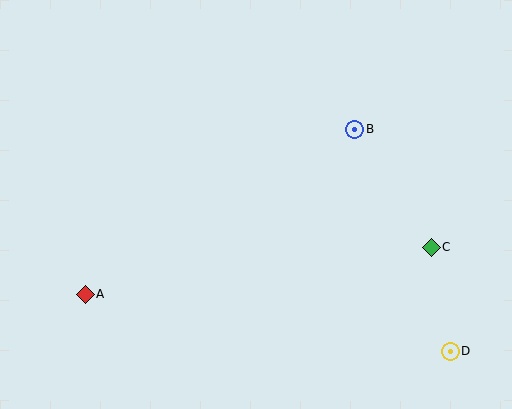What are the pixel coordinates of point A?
Point A is at (85, 294).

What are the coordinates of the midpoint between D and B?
The midpoint between D and B is at (403, 240).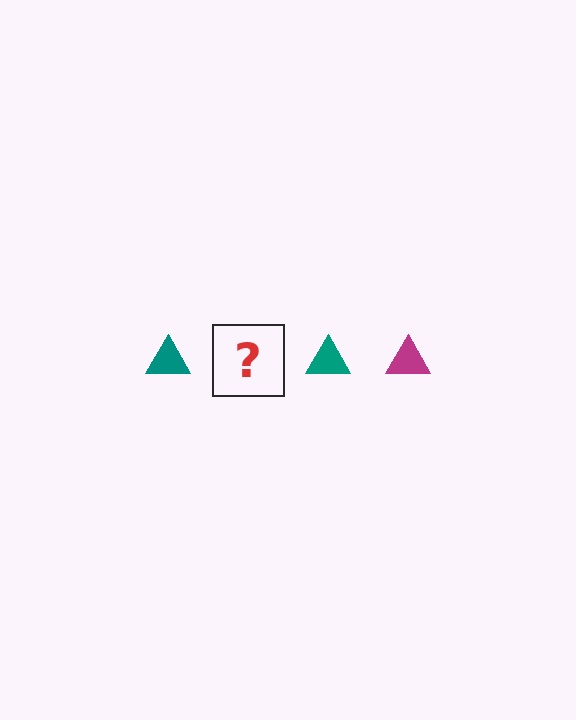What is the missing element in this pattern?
The missing element is a magenta triangle.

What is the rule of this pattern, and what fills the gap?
The rule is that the pattern cycles through teal, magenta triangles. The gap should be filled with a magenta triangle.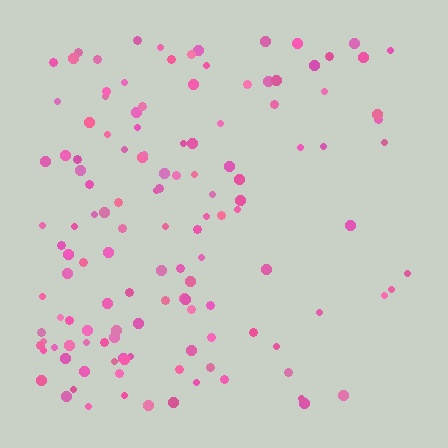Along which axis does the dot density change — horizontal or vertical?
Horizontal.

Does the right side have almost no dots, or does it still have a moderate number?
Still a moderate number, just noticeably fewer than the left.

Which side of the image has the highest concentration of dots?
The left.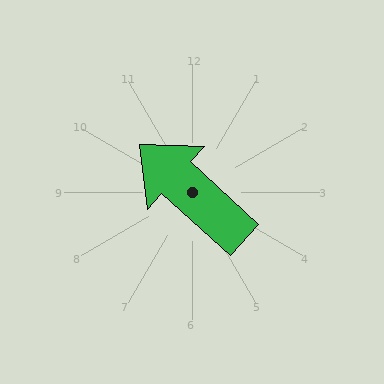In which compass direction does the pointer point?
Northwest.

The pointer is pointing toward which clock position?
Roughly 10 o'clock.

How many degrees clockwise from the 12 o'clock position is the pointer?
Approximately 312 degrees.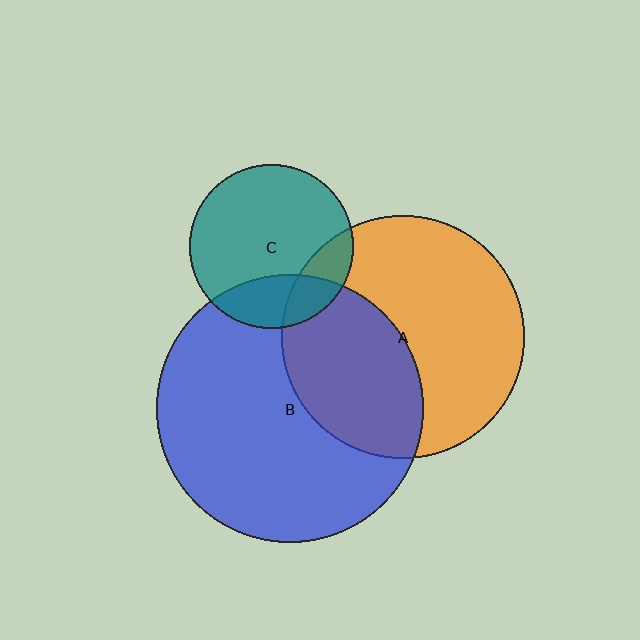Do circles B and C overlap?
Yes.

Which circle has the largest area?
Circle B (blue).